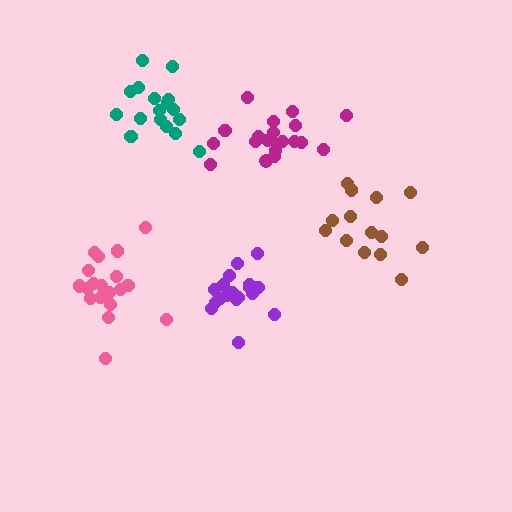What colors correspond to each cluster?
The clusters are colored: pink, brown, purple, magenta, teal.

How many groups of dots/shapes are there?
There are 5 groups.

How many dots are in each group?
Group 1: 19 dots, Group 2: 15 dots, Group 3: 18 dots, Group 4: 20 dots, Group 5: 17 dots (89 total).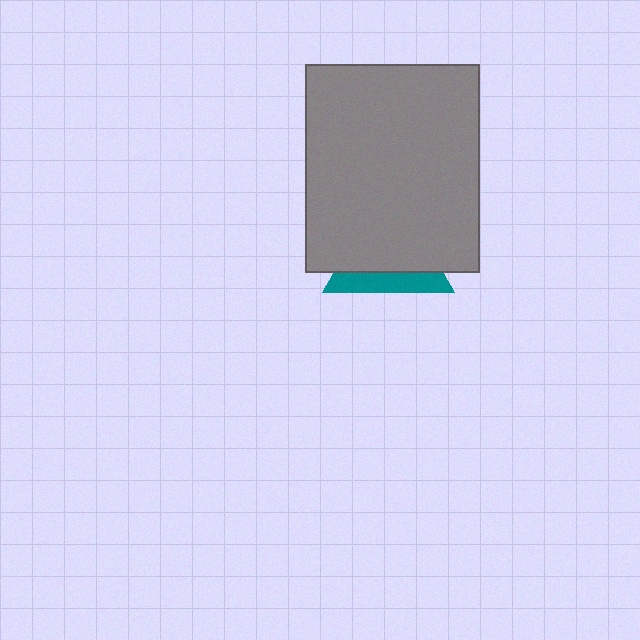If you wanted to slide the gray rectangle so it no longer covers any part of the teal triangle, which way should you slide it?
Slide it up — that is the most direct way to separate the two shapes.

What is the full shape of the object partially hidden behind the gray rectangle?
The partially hidden object is a teal triangle.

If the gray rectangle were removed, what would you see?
You would see the complete teal triangle.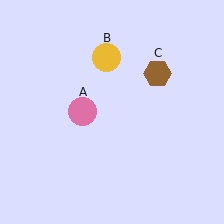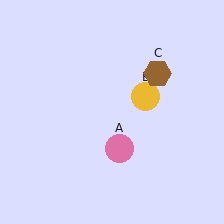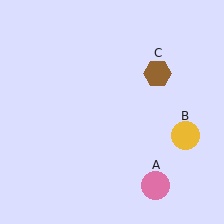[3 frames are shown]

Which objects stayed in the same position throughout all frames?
Brown hexagon (object C) remained stationary.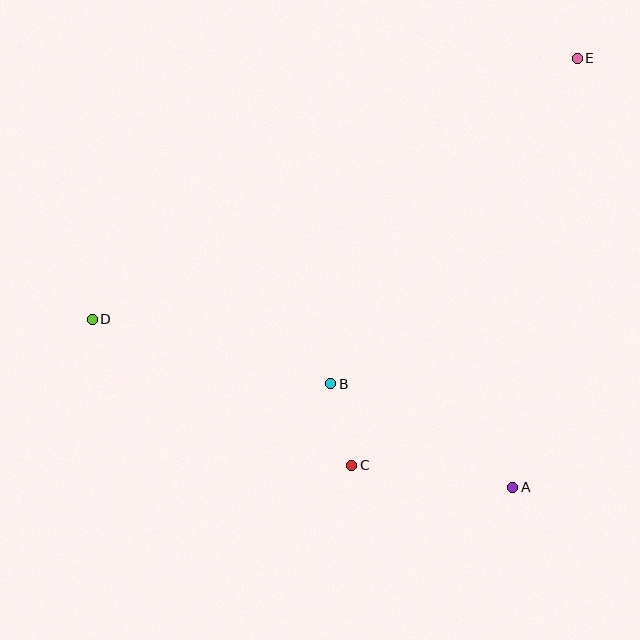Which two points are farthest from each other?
Points D and E are farthest from each other.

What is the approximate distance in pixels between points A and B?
The distance between A and B is approximately 209 pixels.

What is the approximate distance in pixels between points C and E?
The distance between C and E is approximately 465 pixels.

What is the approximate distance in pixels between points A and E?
The distance between A and E is approximately 434 pixels.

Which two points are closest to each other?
Points B and C are closest to each other.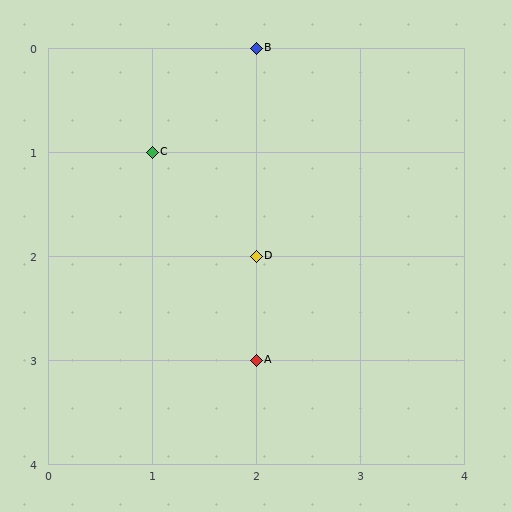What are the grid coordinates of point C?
Point C is at grid coordinates (1, 1).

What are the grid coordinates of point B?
Point B is at grid coordinates (2, 0).